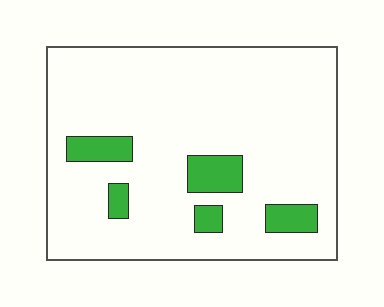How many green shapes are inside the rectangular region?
5.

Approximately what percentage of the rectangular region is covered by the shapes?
Approximately 10%.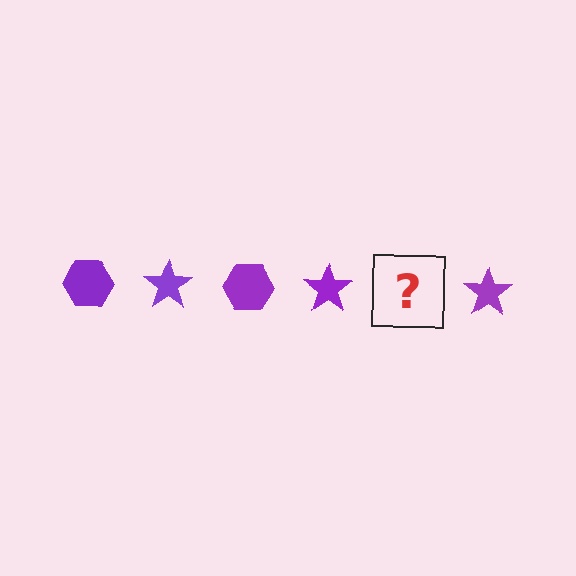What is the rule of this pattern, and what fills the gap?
The rule is that the pattern cycles through hexagon, star shapes in purple. The gap should be filled with a purple hexagon.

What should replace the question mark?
The question mark should be replaced with a purple hexagon.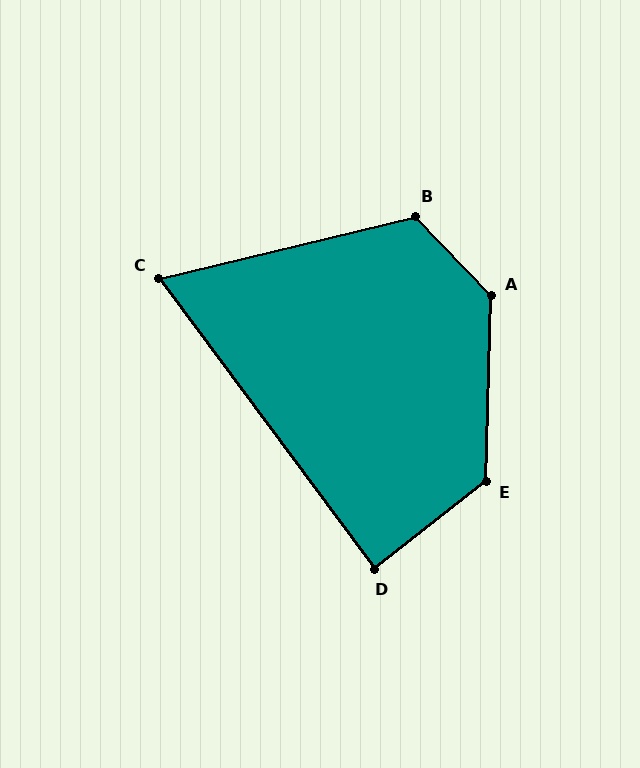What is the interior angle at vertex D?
Approximately 89 degrees (approximately right).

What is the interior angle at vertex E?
Approximately 129 degrees (obtuse).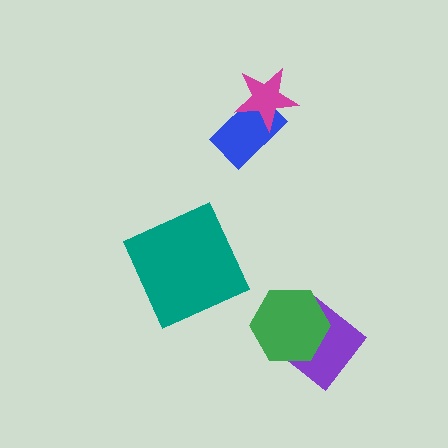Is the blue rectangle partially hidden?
Yes, it is partially covered by another shape.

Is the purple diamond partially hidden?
Yes, it is partially covered by another shape.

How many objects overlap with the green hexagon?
1 object overlaps with the green hexagon.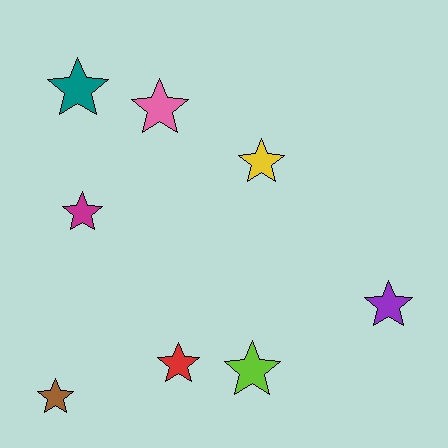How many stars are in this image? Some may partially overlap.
There are 8 stars.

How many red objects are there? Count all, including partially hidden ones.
There is 1 red object.